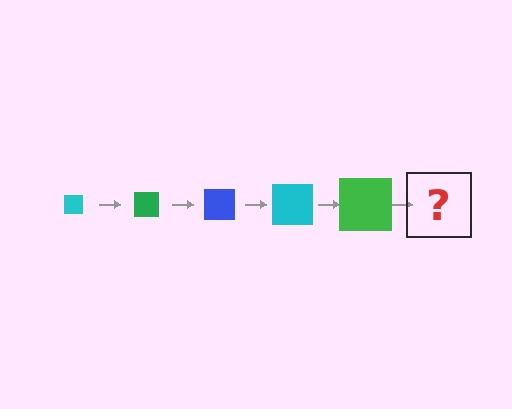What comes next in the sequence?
The next element should be a blue square, larger than the previous one.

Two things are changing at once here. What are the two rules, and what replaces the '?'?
The two rules are that the square grows larger each step and the color cycles through cyan, green, and blue. The '?' should be a blue square, larger than the previous one.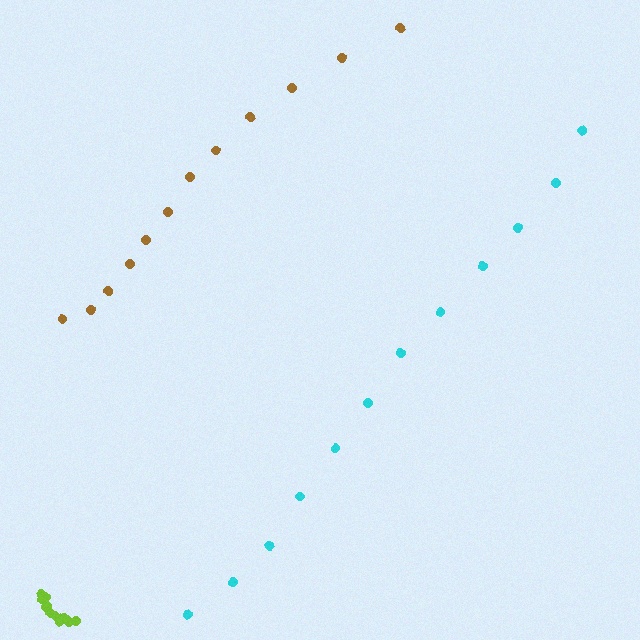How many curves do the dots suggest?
There are 3 distinct paths.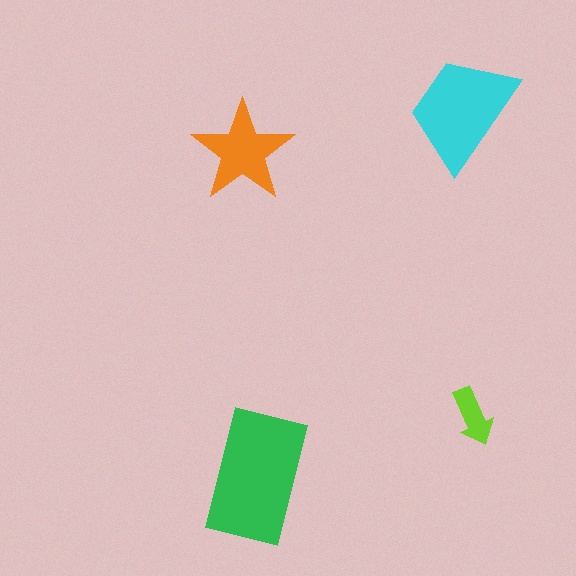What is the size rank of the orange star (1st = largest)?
3rd.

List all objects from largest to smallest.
The green rectangle, the cyan trapezoid, the orange star, the lime arrow.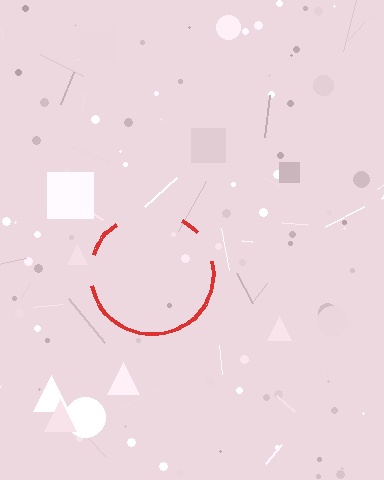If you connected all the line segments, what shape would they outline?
They would outline a circle.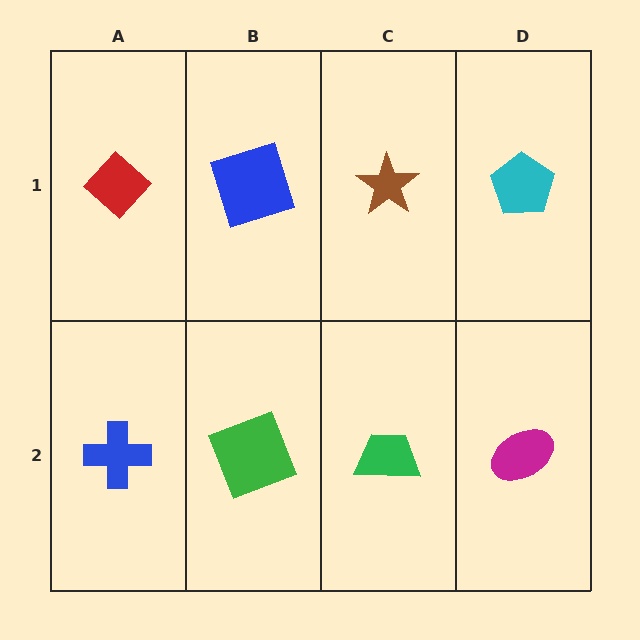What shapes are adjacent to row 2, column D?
A cyan pentagon (row 1, column D), a green trapezoid (row 2, column C).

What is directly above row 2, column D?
A cyan pentagon.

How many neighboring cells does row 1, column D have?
2.